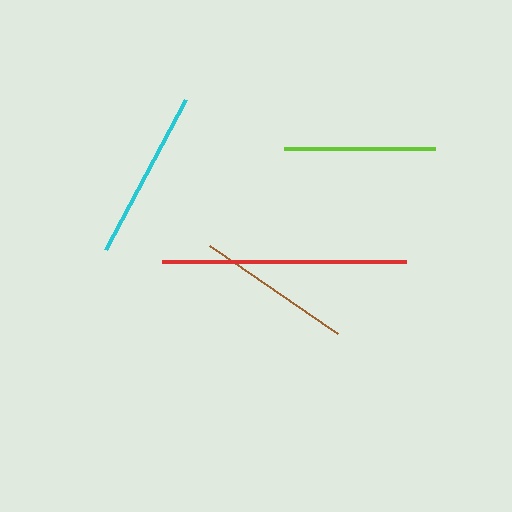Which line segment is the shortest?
The lime line is the shortest at approximately 150 pixels.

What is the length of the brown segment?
The brown segment is approximately 155 pixels long.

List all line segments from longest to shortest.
From longest to shortest: red, cyan, brown, lime.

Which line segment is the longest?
The red line is the longest at approximately 244 pixels.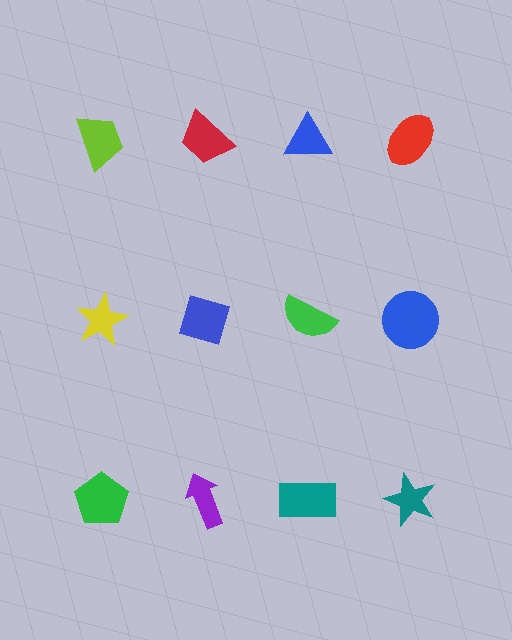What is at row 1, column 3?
A blue triangle.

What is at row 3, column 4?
A teal star.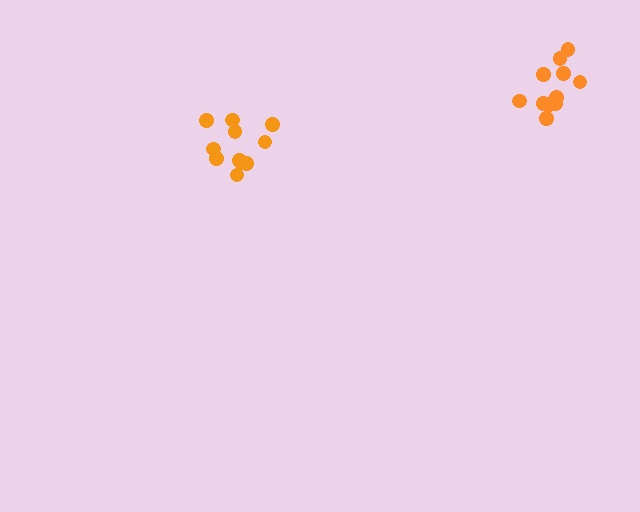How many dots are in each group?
Group 1: 11 dots, Group 2: 11 dots (22 total).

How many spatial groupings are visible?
There are 2 spatial groupings.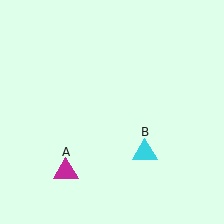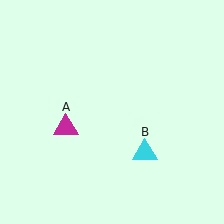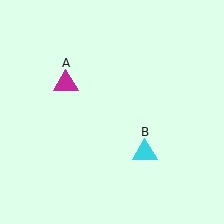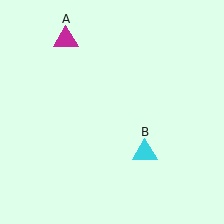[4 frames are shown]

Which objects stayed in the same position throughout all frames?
Cyan triangle (object B) remained stationary.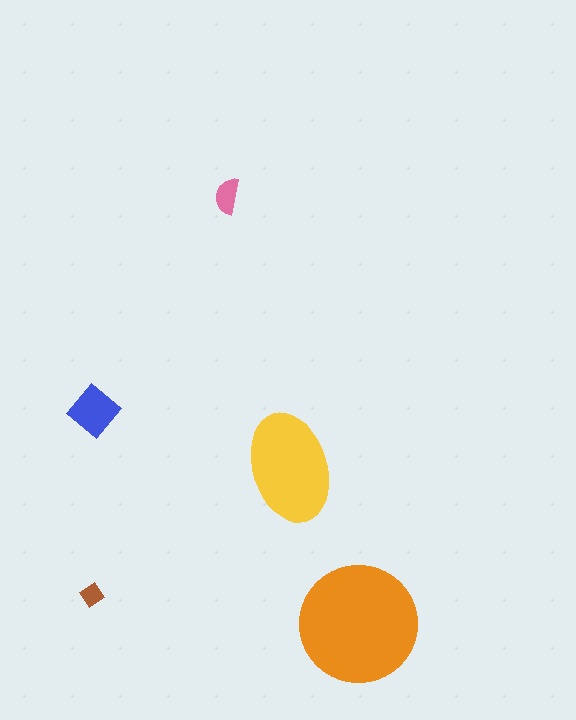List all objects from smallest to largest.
The brown diamond, the pink semicircle, the blue diamond, the yellow ellipse, the orange circle.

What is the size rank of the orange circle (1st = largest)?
1st.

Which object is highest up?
The pink semicircle is topmost.